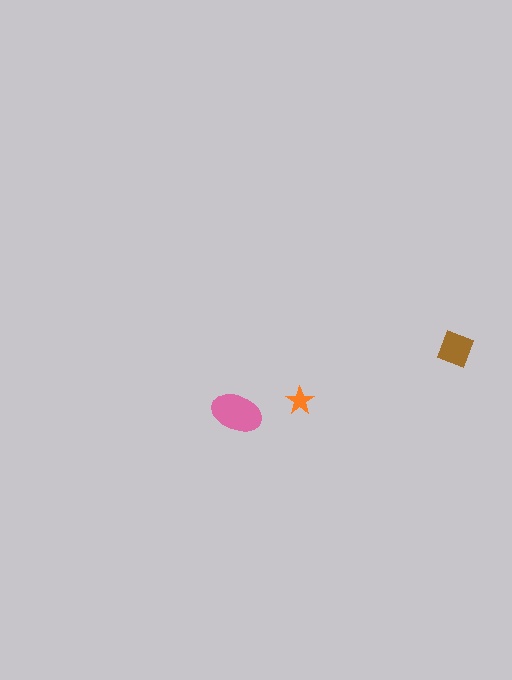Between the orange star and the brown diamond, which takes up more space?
The brown diamond.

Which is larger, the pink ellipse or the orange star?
The pink ellipse.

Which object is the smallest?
The orange star.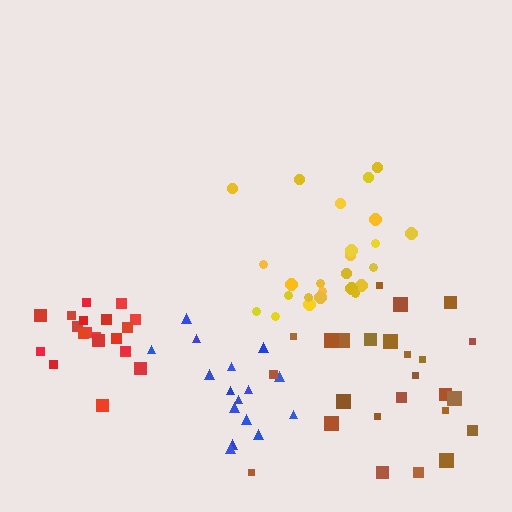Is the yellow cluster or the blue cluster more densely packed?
Yellow.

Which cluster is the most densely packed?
Red.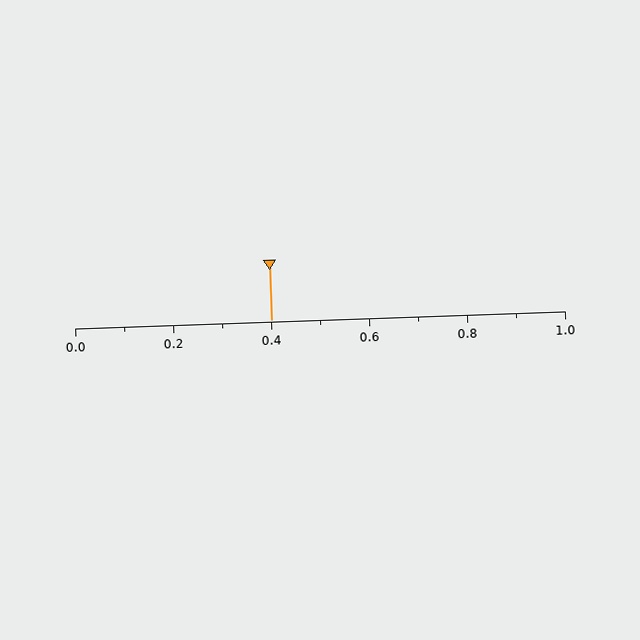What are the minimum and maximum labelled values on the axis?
The axis runs from 0.0 to 1.0.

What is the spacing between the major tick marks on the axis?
The major ticks are spaced 0.2 apart.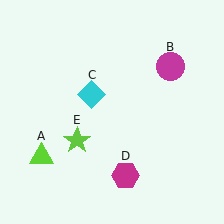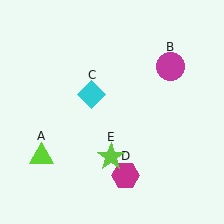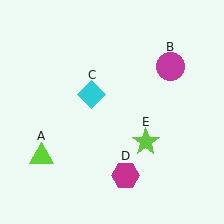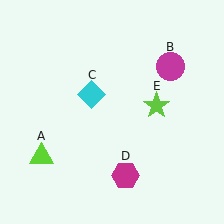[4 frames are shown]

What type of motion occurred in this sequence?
The lime star (object E) rotated counterclockwise around the center of the scene.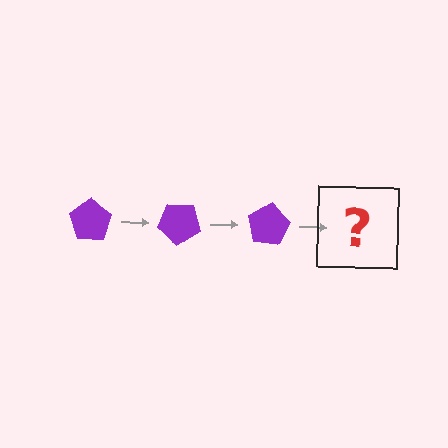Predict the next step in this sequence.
The next step is a purple pentagon rotated 120 degrees.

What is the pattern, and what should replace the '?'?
The pattern is that the pentagon rotates 40 degrees each step. The '?' should be a purple pentagon rotated 120 degrees.